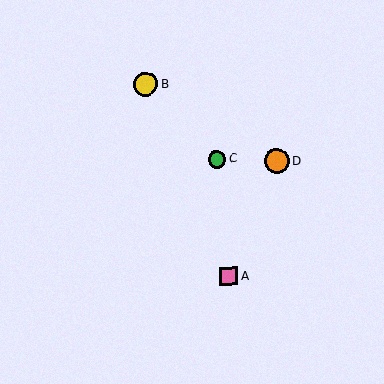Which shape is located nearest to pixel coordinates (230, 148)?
The green circle (labeled C) at (216, 159) is nearest to that location.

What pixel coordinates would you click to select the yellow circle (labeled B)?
Click at (145, 84) to select the yellow circle B.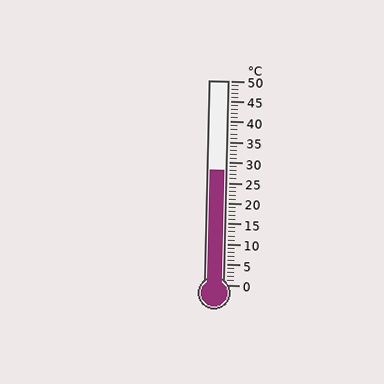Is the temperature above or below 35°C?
The temperature is below 35°C.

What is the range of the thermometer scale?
The thermometer scale ranges from 0°C to 50°C.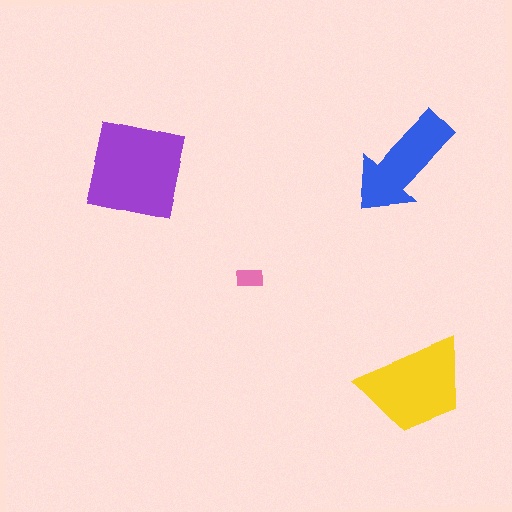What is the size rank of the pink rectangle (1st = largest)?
4th.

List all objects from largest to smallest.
The purple square, the yellow trapezoid, the blue arrow, the pink rectangle.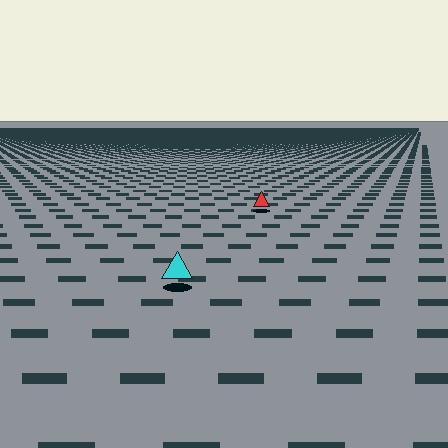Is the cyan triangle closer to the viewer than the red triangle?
Yes. The cyan triangle is closer — you can tell from the texture gradient: the ground texture is coarser near it.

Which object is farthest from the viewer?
The red triangle is farthest from the viewer. It appears smaller and the ground texture around it is denser.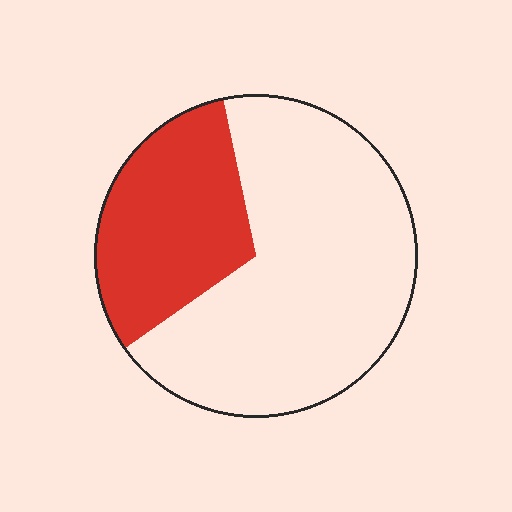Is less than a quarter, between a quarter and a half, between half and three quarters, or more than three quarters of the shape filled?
Between a quarter and a half.